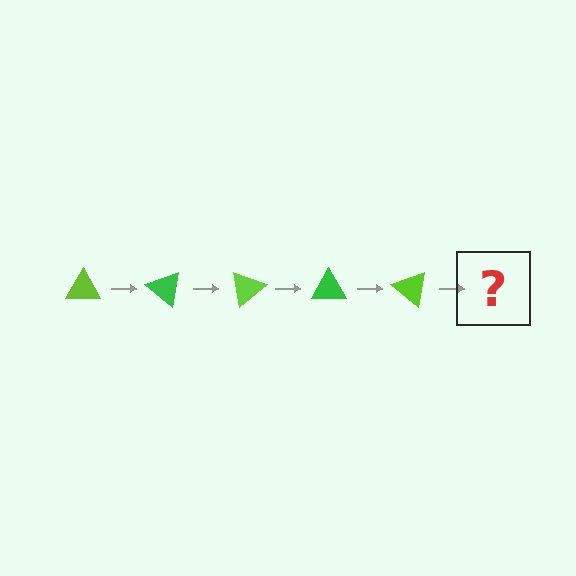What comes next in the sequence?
The next element should be a green triangle, rotated 200 degrees from the start.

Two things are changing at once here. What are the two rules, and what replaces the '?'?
The two rules are that it rotates 40 degrees each step and the color cycles through lime and green. The '?' should be a green triangle, rotated 200 degrees from the start.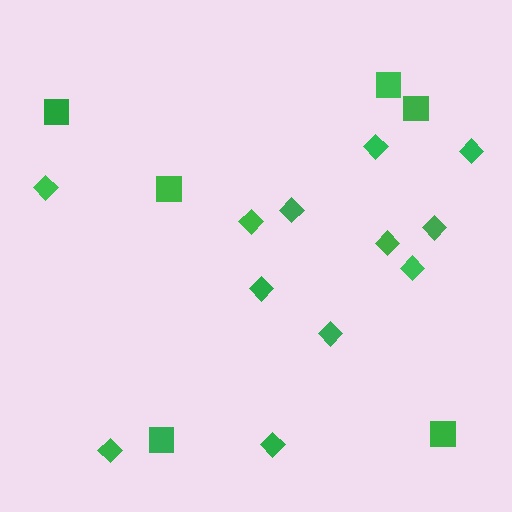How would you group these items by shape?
There are 2 groups: one group of diamonds (12) and one group of squares (6).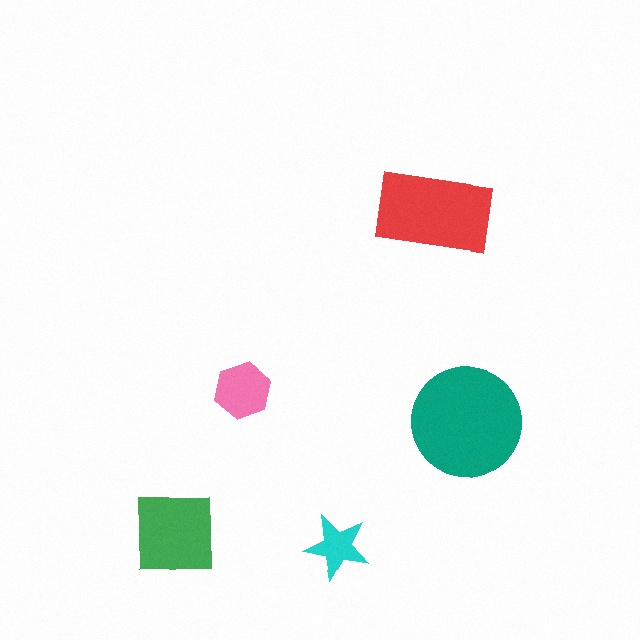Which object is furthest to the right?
The teal circle is rightmost.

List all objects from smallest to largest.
The cyan star, the pink hexagon, the green square, the red rectangle, the teal circle.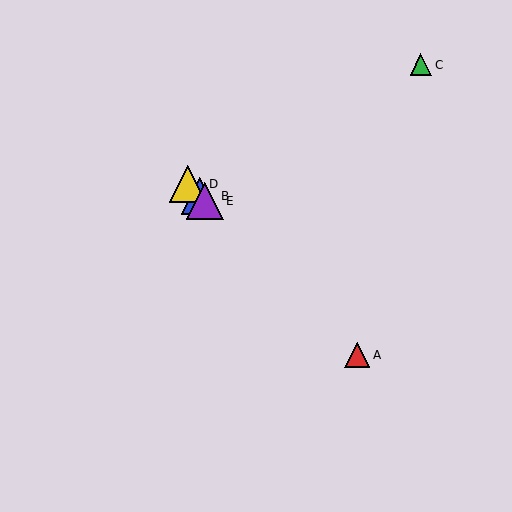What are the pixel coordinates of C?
Object C is at (421, 65).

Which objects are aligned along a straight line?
Objects A, B, D, E are aligned along a straight line.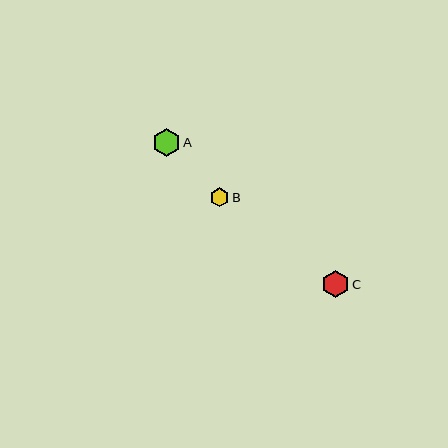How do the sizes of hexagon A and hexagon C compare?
Hexagon A and hexagon C are approximately the same size.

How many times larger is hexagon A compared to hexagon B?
Hexagon A is approximately 1.5 times the size of hexagon B.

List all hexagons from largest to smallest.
From largest to smallest: A, C, B.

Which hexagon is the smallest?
Hexagon B is the smallest with a size of approximately 19 pixels.